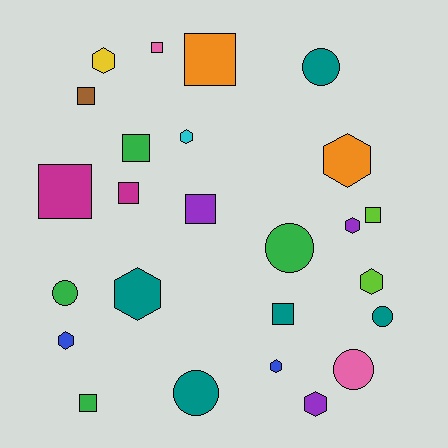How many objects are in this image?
There are 25 objects.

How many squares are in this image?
There are 10 squares.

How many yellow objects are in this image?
There is 1 yellow object.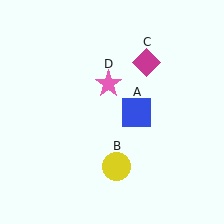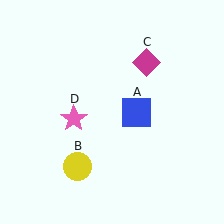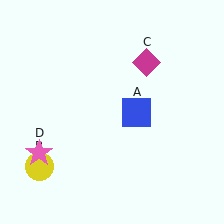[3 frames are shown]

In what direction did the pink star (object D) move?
The pink star (object D) moved down and to the left.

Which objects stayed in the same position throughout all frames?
Blue square (object A) and magenta diamond (object C) remained stationary.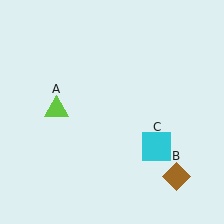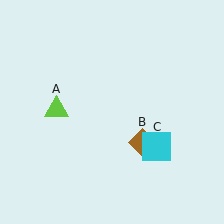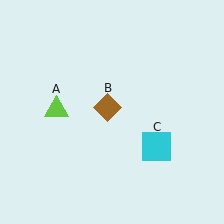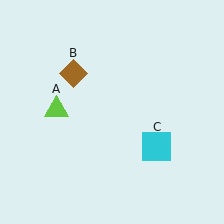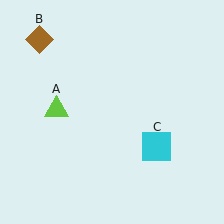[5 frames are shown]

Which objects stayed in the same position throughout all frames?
Lime triangle (object A) and cyan square (object C) remained stationary.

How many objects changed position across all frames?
1 object changed position: brown diamond (object B).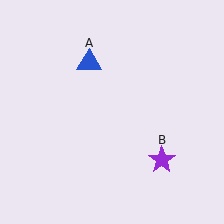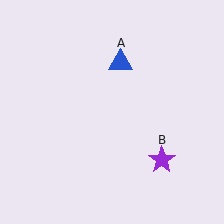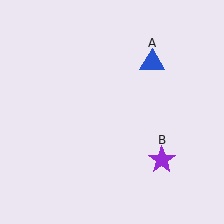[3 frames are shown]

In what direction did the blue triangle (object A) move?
The blue triangle (object A) moved right.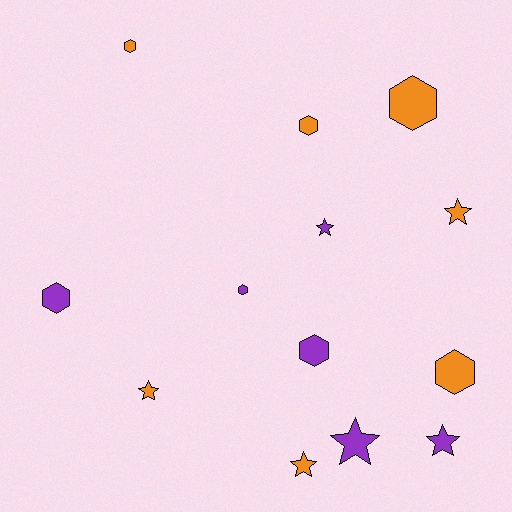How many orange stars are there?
There are 3 orange stars.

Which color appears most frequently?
Orange, with 7 objects.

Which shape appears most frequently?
Hexagon, with 7 objects.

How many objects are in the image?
There are 13 objects.